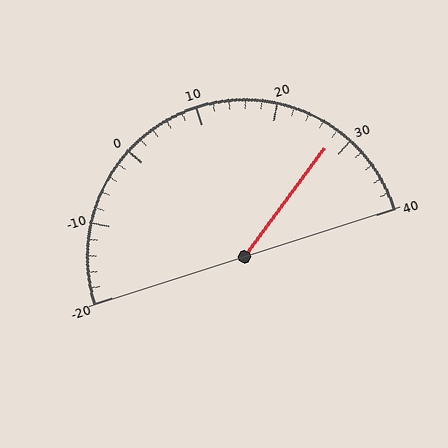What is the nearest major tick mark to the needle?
The nearest major tick mark is 30.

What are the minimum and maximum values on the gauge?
The gauge ranges from -20 to 40.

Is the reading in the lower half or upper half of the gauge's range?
The reading is in the upper half of the range (-20 to 40).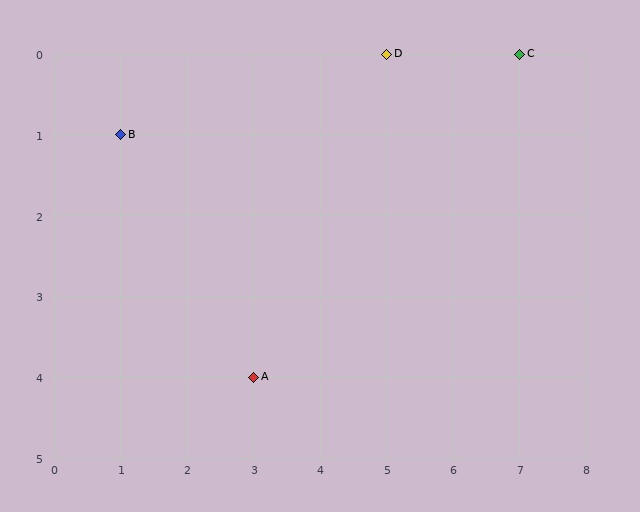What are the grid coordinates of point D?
Point D is at grid coordinates (5, 0).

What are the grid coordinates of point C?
Point C is at grid coordinates (7, 0).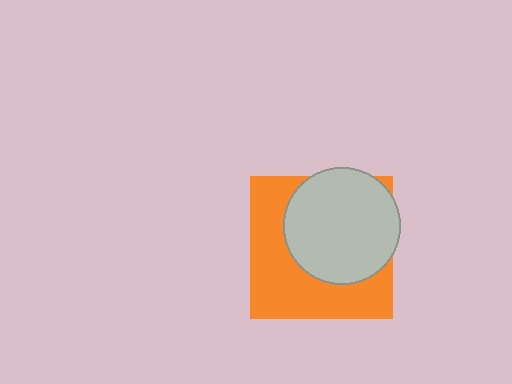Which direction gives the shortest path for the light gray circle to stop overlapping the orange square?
Moving toward the upper-right gives the shortest separation.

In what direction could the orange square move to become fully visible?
The orange square could move toward the lower-left. That would shift it out from behind the light gray circle entirely.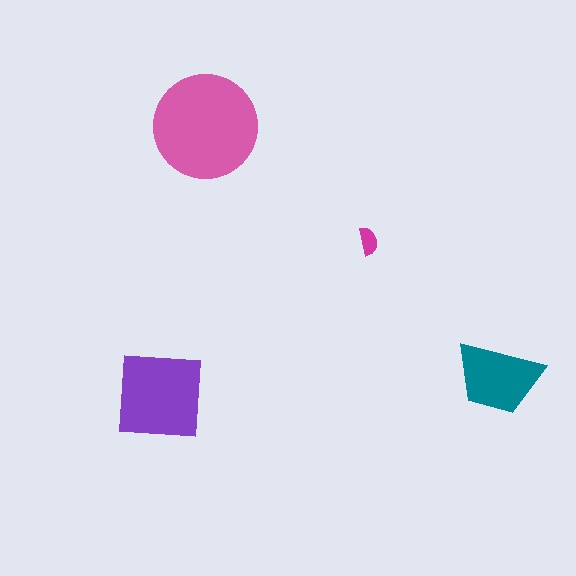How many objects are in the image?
There are 4 objects in the image.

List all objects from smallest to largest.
The magenta semicircle, the teal trapezoid, the purple square, the pink circle.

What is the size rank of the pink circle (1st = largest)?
1st.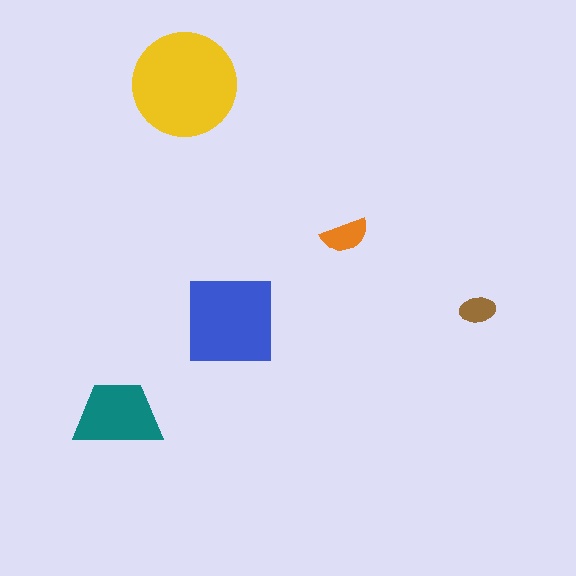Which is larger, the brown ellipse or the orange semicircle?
The orange semicircle.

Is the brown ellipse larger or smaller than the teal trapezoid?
Smaller.